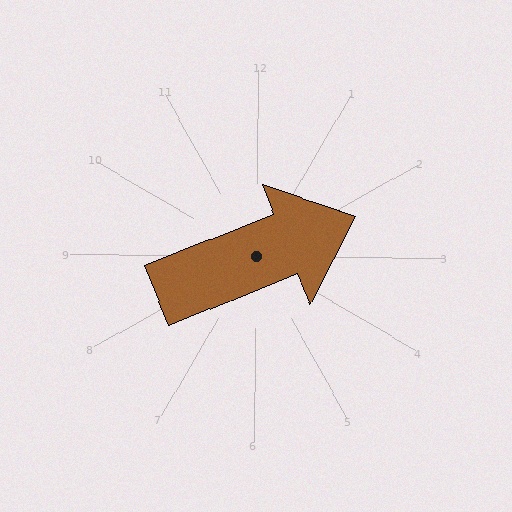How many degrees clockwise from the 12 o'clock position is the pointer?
Approximately 68 degrees.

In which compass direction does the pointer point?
East.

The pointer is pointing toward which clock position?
Roughly 2 o'clock.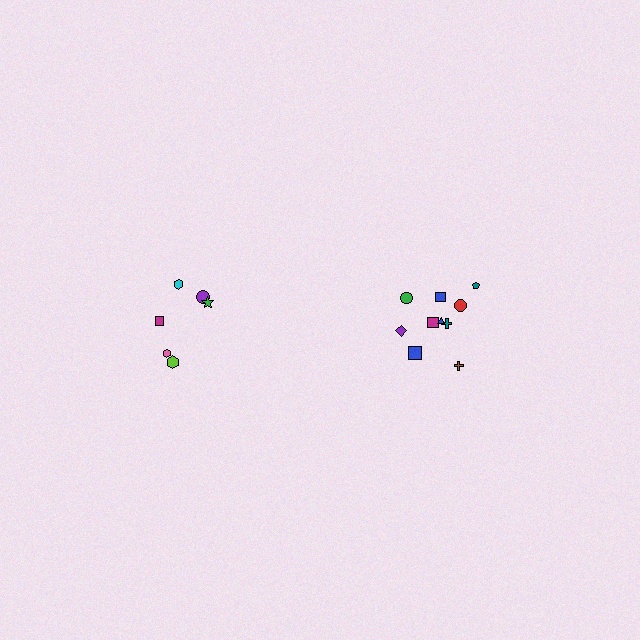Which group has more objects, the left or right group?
The right group.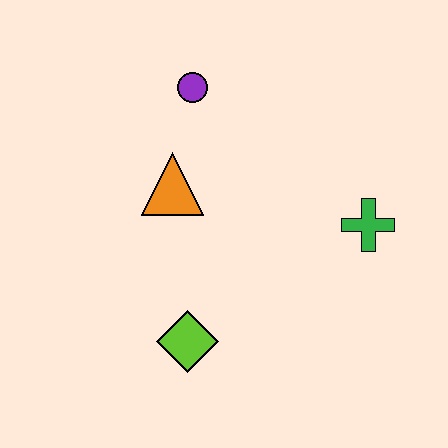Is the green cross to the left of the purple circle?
No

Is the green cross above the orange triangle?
No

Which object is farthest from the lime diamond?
The purple circle is farthest from the lime diamond.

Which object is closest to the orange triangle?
The purple circle is closest to the orange triangle.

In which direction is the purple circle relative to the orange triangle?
The purple circle is above the orange triangle.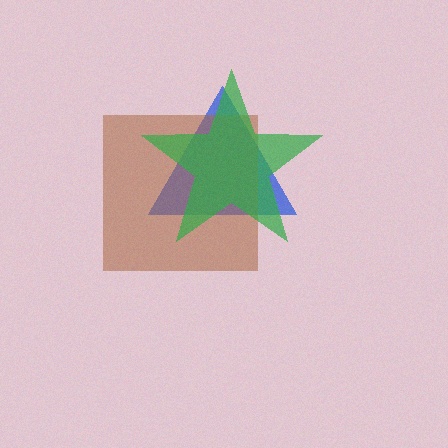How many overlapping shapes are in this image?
There are 3 overlapping shapes in the image.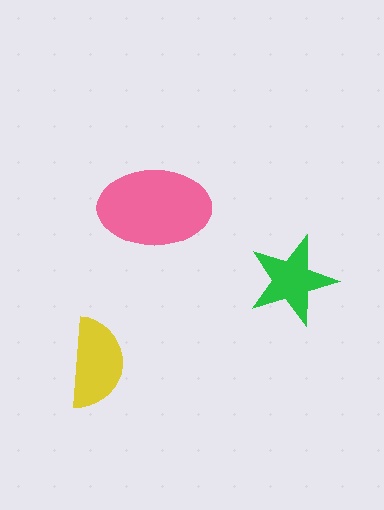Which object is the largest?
The pink ellipse.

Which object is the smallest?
The green star.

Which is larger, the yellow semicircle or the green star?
The yellow semicircle.